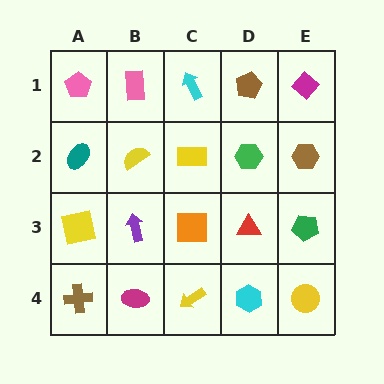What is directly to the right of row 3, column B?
An orange square.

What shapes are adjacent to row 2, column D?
A brown pentagon (row 1, column D), a red triangle (row 3, column D), a yellow rectangle (row 2, column C), a brown hexagon (row 2, column E).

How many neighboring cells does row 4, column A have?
2.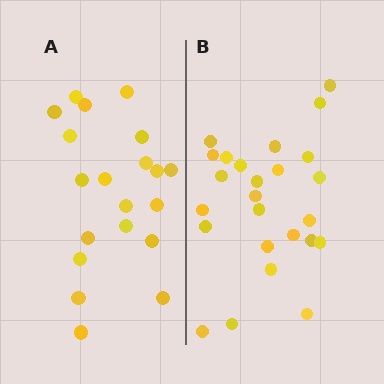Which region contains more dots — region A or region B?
Region B (the right region) has more dots.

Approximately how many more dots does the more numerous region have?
Region B has about 5 more dots than region A.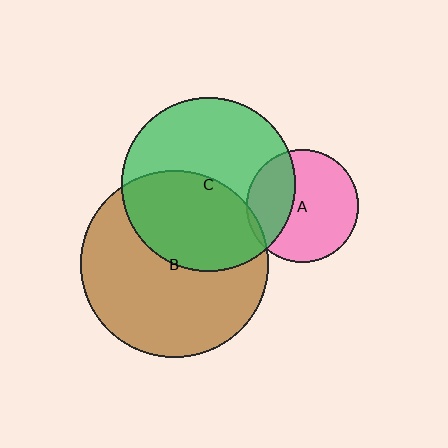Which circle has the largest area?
Circle B (brown).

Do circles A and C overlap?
Yes.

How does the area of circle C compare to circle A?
Approximately 2.4 times.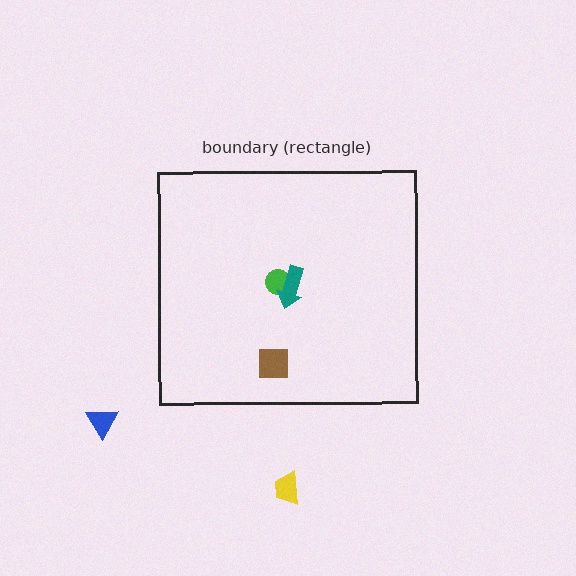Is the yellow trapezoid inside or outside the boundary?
Outside.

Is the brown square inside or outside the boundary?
Inside.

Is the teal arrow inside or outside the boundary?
Inside.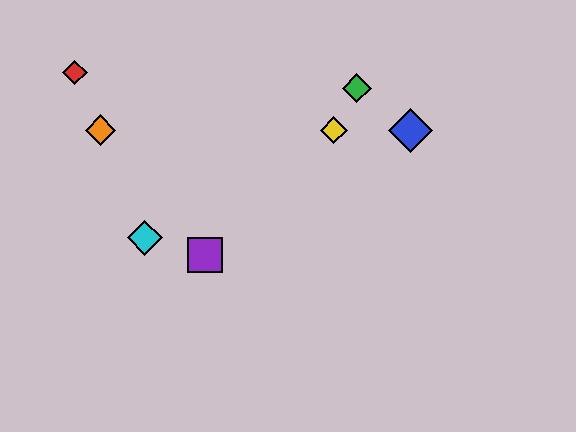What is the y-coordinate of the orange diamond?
The orange diamond is at y≈130.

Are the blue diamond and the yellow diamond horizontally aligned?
Yes, both are at y≈130.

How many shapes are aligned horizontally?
3 shapes (the blue diamond, the yellow diamond, the orange diamond) are aligned horizontally.